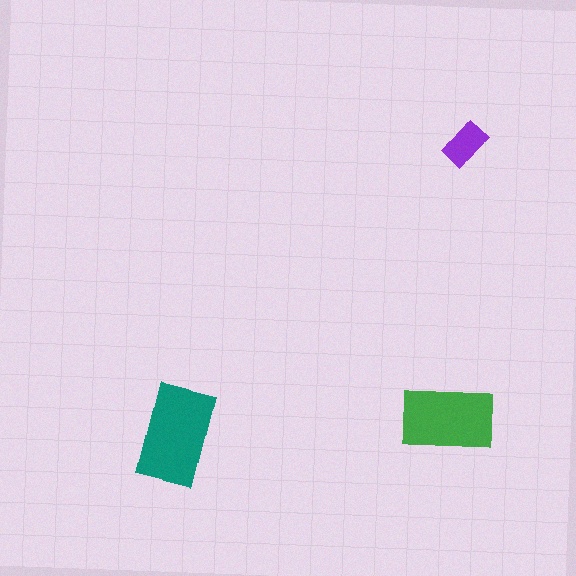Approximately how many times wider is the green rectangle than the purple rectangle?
About 2 times wider.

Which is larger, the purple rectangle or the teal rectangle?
The teal one.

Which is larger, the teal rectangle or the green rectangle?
The teal one.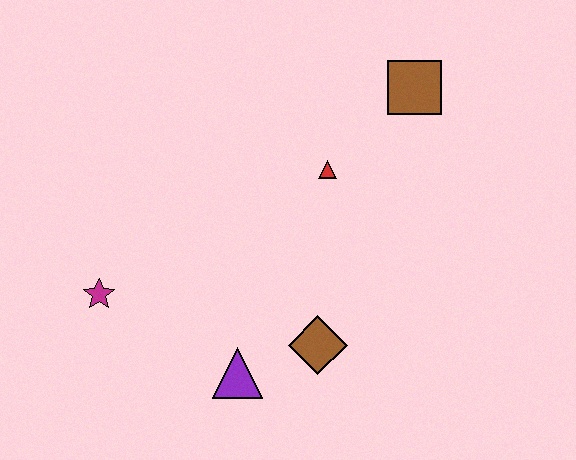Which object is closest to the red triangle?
The brown square is closest to the red triangle.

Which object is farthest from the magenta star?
The brown square is farthest from the magenta star.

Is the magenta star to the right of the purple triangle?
No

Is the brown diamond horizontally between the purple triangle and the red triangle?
Yes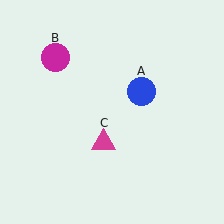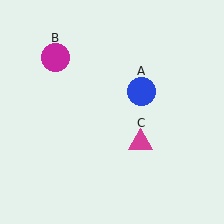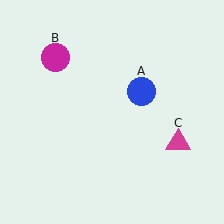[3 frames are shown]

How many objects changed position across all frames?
1 object changed position: magenta triangle (object C).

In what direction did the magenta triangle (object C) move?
The magenta triangle (object C) moved right.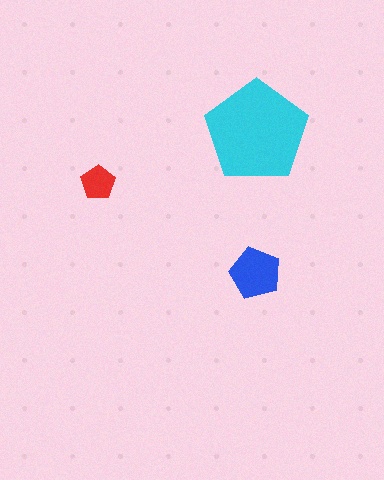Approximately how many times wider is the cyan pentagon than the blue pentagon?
About 2 times wider.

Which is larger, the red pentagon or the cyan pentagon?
The cyan one.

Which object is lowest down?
The blue pentagon is bottommost.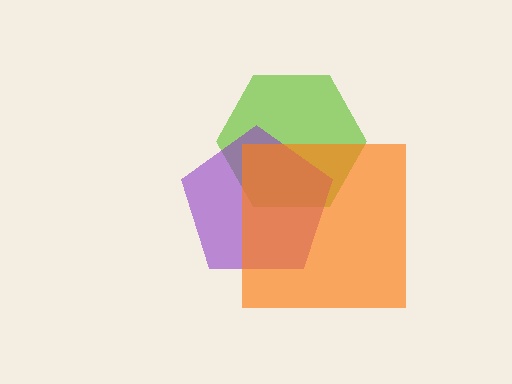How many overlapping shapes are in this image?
There are 3 overlapping shapes in the image.